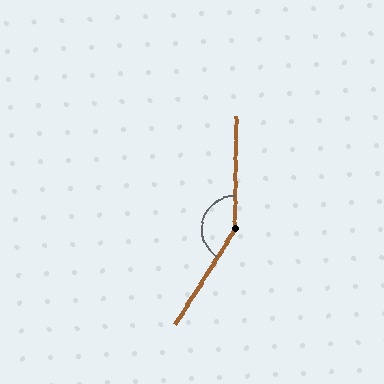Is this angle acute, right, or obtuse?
It is obtuse.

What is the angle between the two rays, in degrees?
Approximately 149 degrees.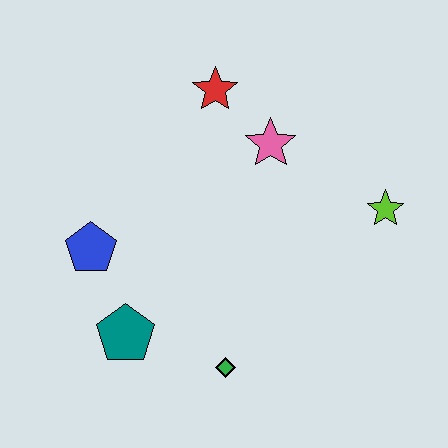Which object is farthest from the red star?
The green diamond is farthest from the red star.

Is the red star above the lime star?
Yes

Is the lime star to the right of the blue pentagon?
Yes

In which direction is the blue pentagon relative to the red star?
The blue pentagon is below the red star.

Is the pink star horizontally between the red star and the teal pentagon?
No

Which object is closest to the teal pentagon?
The blue pentagon is closest to the teal pentagon.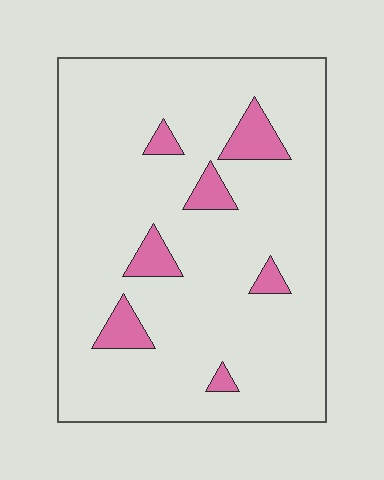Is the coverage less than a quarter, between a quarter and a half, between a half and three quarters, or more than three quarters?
Less than a quarter.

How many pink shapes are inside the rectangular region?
7.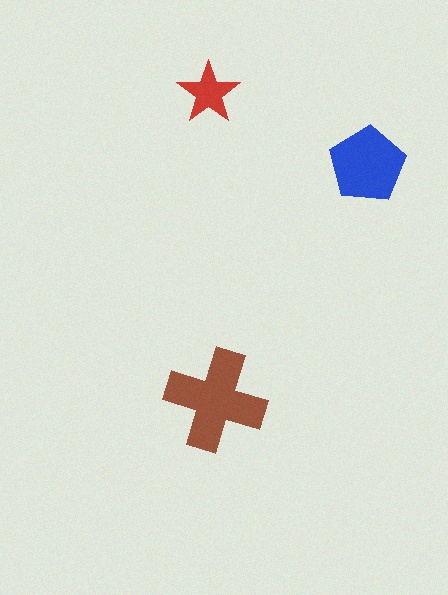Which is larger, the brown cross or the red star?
The brown cross.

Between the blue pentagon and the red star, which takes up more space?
The blue pentagon.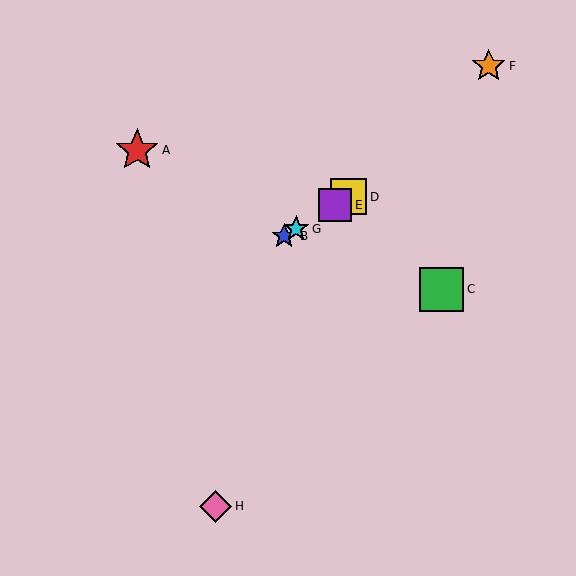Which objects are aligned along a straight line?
Objects B, D, E, G are aligned along a straight line.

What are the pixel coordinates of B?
Object B is at (284, 236).